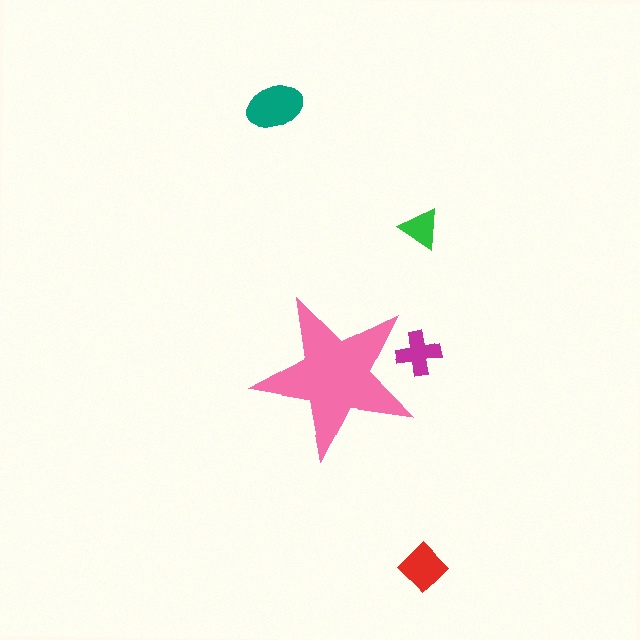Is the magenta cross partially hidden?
Yes, the magenta cross is partially hidden behind the pink star.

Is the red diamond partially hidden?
No, the red diamond is fully visible.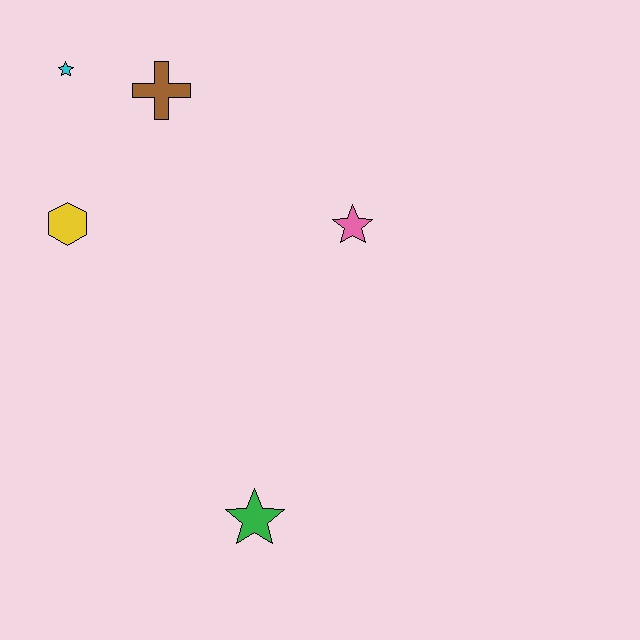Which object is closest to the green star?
The pink star is closest to the green star.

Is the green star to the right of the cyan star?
Yes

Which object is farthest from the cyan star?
The green star is farthest from the cyan star.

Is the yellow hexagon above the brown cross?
No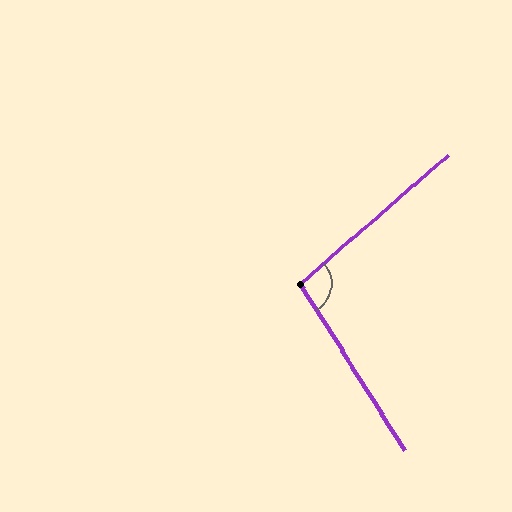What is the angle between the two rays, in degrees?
Approximately 99 degrees.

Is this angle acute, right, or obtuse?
It is obtuse.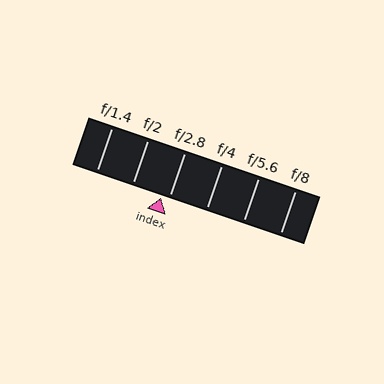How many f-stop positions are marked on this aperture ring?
There are 6 f-stop positions marked.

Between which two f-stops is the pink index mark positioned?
The index mark is between f/2 and f/2.8.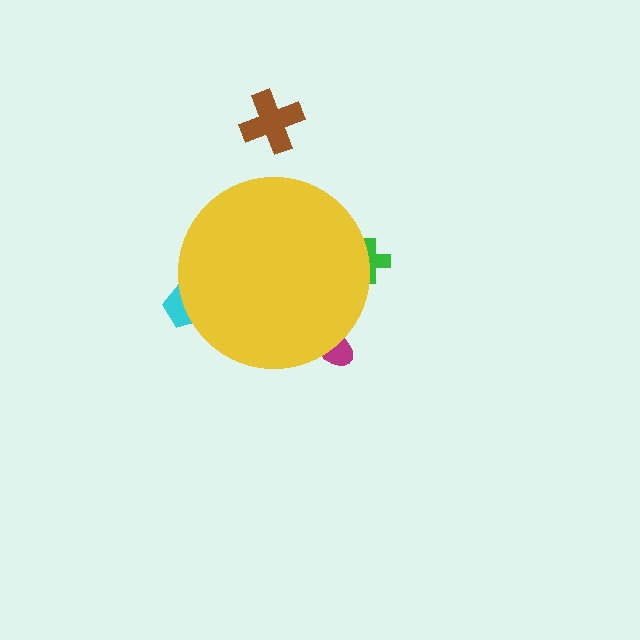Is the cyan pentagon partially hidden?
Yes, the cyan pentagon is partially hidden behind the yellow circle.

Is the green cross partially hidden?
Yes, the green cross is partially hidden behind the yellow circle.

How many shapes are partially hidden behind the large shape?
3 shapes are partially hidden.